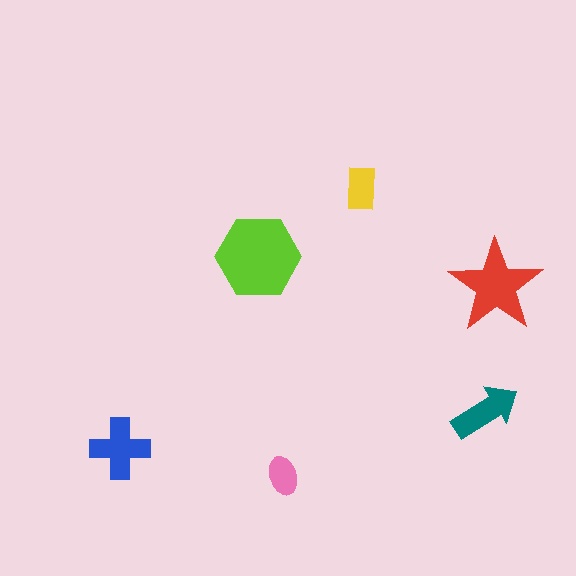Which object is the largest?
The lime hexagon.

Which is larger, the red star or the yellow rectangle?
The red star.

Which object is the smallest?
The pink ellipse.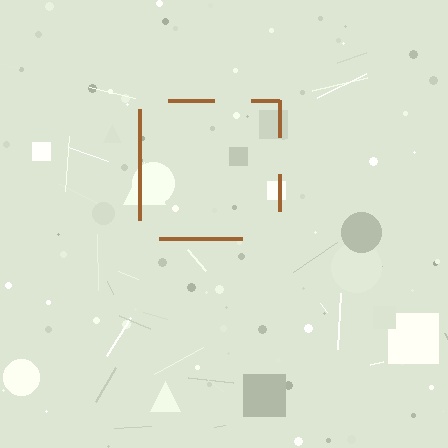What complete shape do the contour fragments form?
The contour fragments form a square.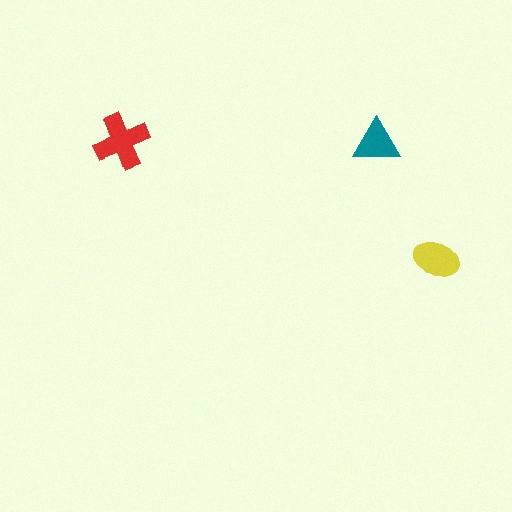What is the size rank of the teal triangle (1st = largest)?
3rd.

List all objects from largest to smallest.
The red cross, the yellow ellipse, the teal triangle.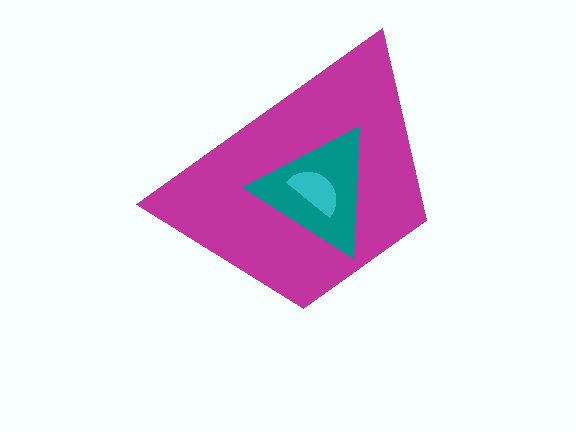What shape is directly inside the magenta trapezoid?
The teal triangle.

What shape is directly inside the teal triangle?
The cyan semicircle.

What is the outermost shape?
The magenta trapezoid.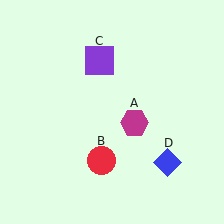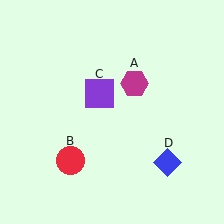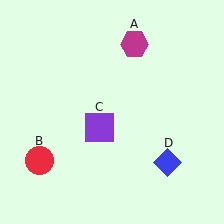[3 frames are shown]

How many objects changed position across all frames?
3 objects changed position: magenta hexagon (object A), red circle (object B), purple square (object C).